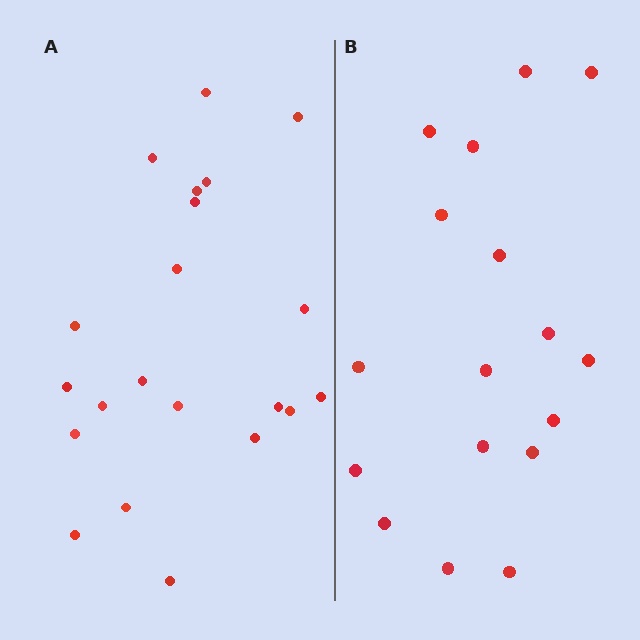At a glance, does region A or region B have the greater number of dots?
Region A (the left region) has more dots.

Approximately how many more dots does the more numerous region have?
Region A has about 4 more dots than region B.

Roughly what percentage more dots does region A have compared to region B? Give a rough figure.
About 25% more.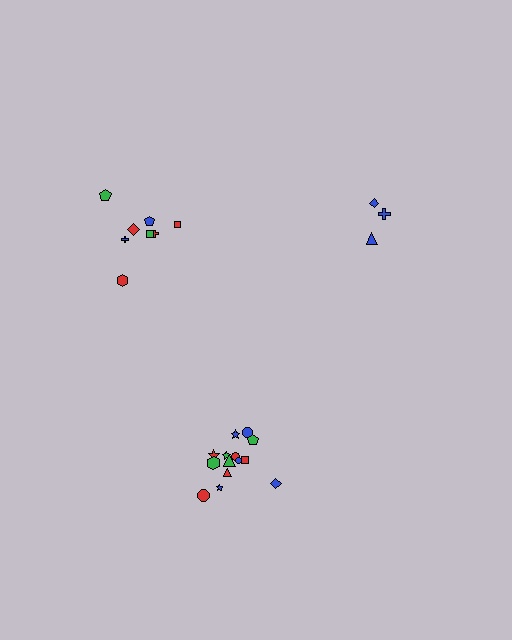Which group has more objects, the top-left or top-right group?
The top-left group.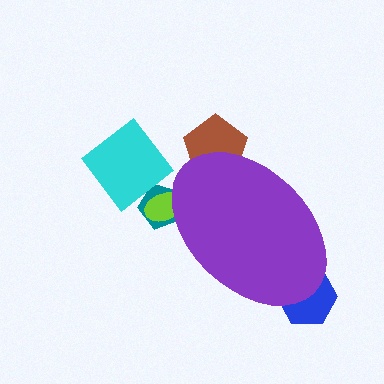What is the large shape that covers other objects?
A purple ellipse.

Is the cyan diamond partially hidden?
No, the cyan diamond is fully visible.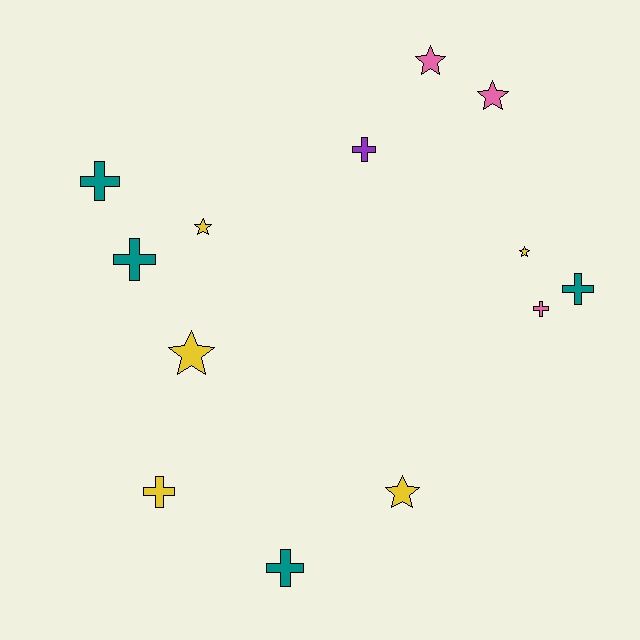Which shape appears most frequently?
Cross, with 7 objects.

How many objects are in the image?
There are 13 objects.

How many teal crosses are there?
There are 4 teal crosses.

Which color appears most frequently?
Yellow, with 5 objects.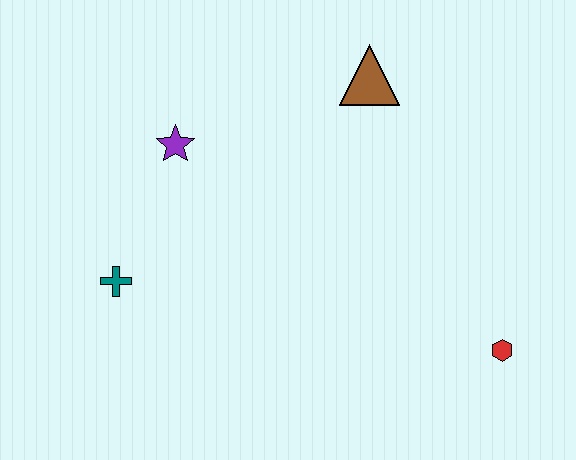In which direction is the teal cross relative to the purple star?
The teal cross is below the purple star.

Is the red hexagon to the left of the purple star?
No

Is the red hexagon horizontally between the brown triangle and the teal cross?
No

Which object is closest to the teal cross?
The purple star is closest to the teal cross.